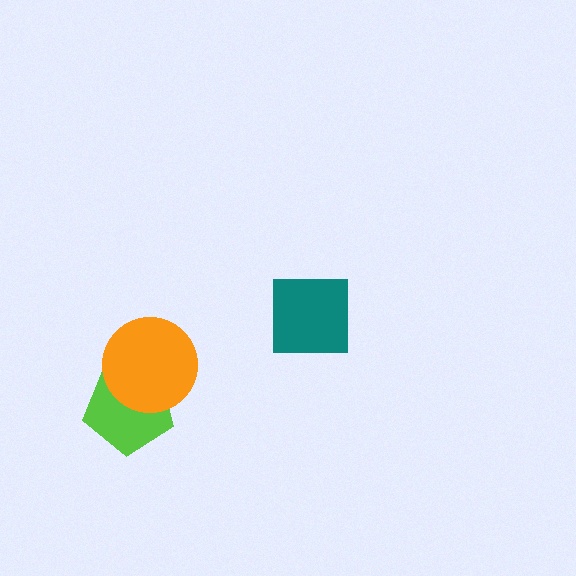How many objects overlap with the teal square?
0 objects overlap with the teal square.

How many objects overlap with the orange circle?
1 object overlaps with the orange circle.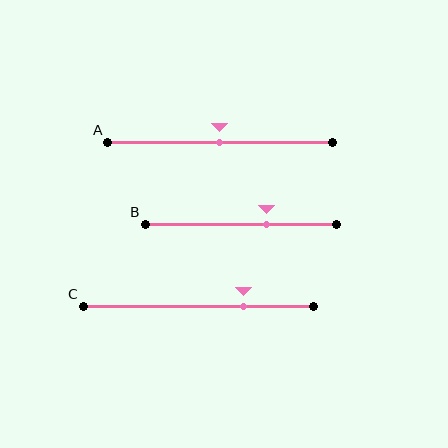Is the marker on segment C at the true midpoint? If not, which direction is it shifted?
No, the marker on segment C is shifted to the right by about 20% of the segment length.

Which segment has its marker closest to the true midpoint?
Segment A has its marker closest to the true midpoint.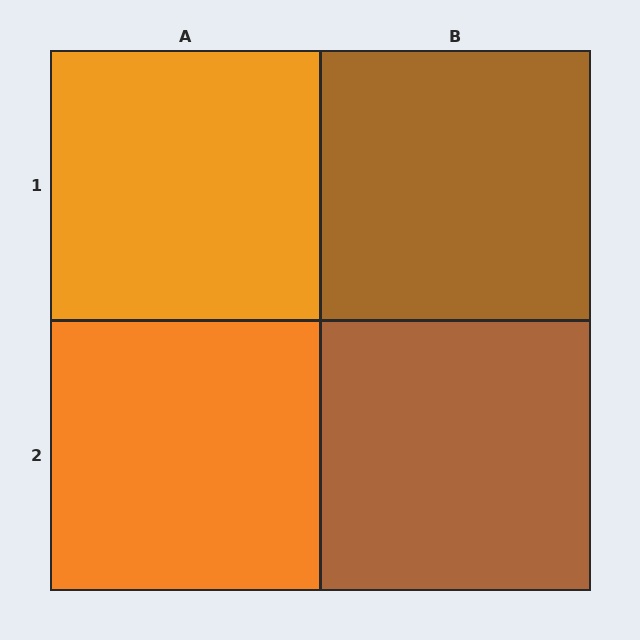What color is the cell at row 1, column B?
Brown.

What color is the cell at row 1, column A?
Orange.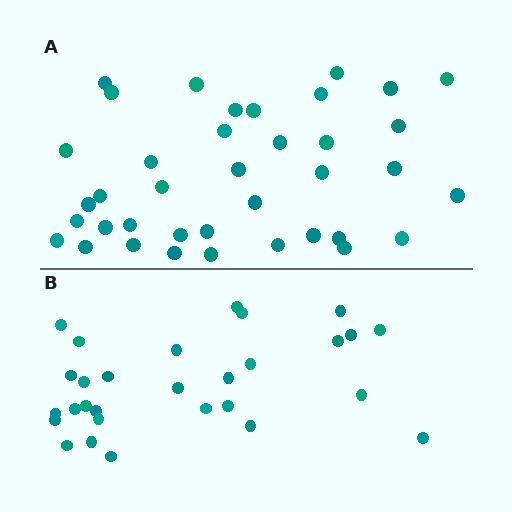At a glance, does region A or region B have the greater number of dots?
Region A (the top region) has more dots.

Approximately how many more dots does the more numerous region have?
Region A has roughly 8 or so more dots than region B.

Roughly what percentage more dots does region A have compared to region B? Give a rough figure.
About 30% more.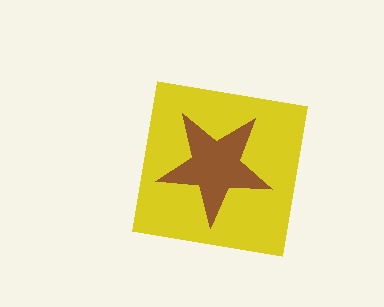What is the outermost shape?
The yellow square.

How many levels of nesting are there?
2.